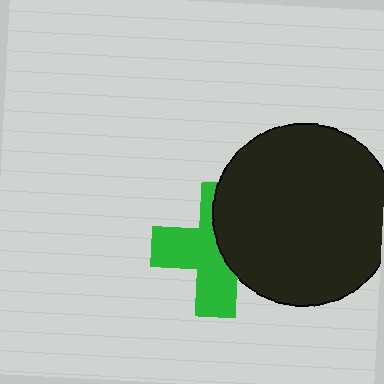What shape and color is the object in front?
The object in front is a black circle.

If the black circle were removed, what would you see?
You would see the complete green cross.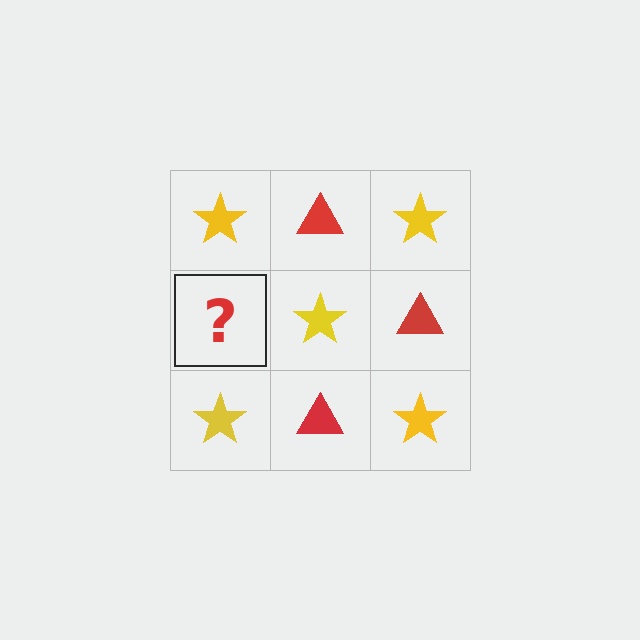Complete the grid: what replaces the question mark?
The question mark should be replaced with a red triangle.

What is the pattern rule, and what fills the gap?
The rule is that it alternates yellow star and red triangle in a checkerboard pattern. The gap should be filled with a red triangle.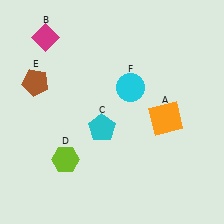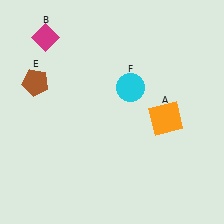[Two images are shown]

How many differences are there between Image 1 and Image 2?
There are 2 differences between the two images.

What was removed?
The lime hexagon (D), the cyan pentagon (C) were removed in Image 2.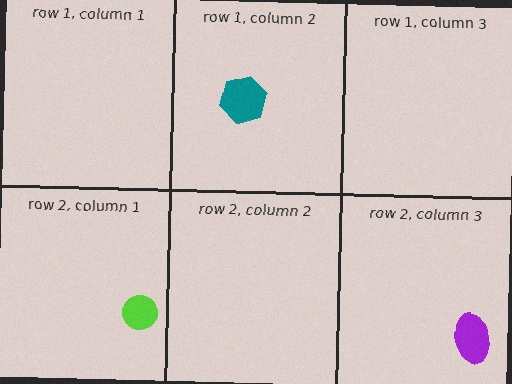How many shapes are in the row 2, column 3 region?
1.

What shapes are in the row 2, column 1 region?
The lime circle.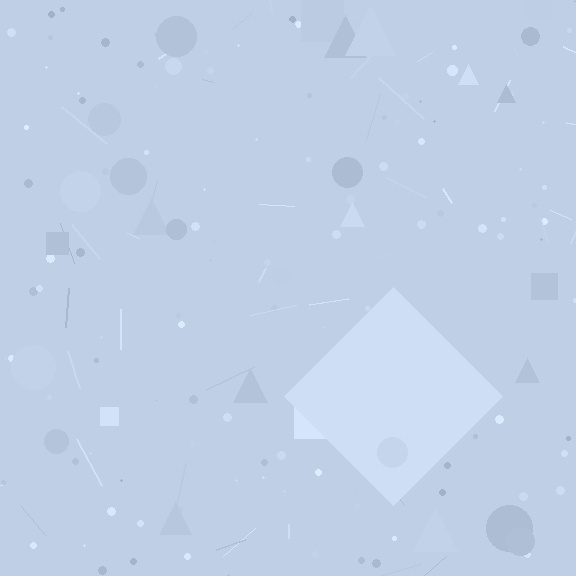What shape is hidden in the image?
A diamond is hidden in the image.